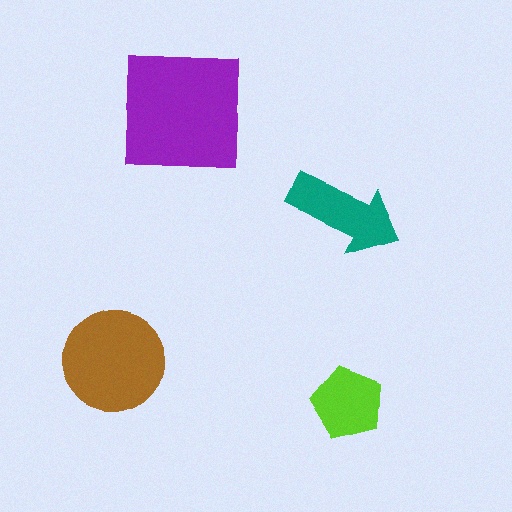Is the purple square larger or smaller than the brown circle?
Larger.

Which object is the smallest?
The lime pentagon.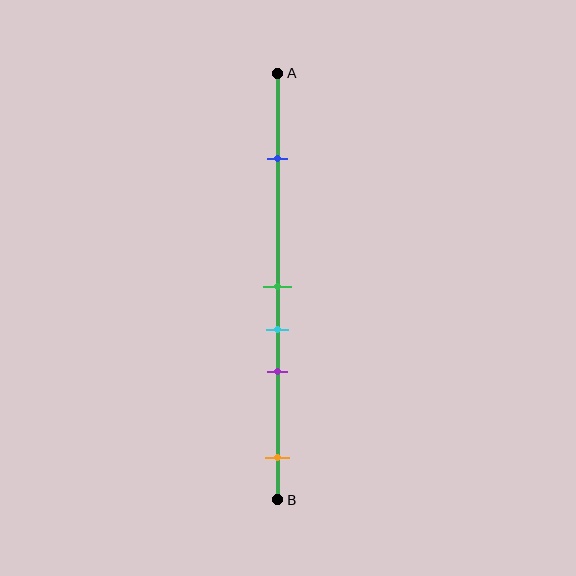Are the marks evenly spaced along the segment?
No, the marks are not evenly spaced.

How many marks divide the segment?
There are 5 marks dividing the segment.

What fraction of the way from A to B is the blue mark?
The blue mark is approximately 20% (0.2) of the way from A to B.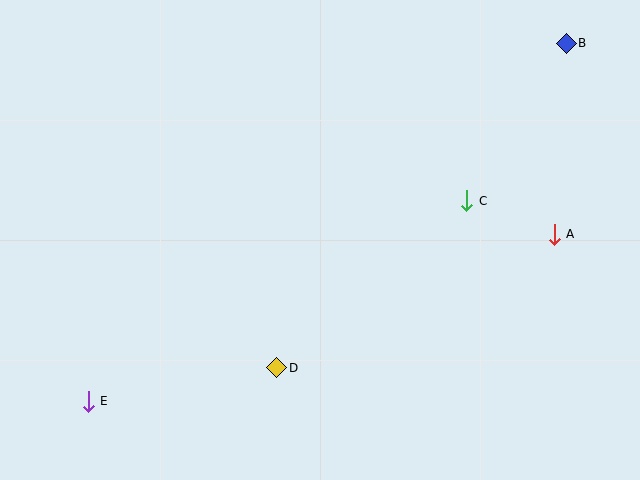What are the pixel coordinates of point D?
Point D is at (277, 368).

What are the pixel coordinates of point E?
Point E is at (88, 401).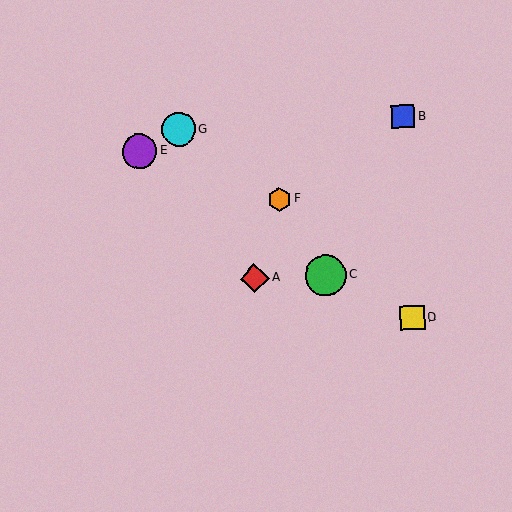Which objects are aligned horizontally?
Objects A, C are aligned horizontally.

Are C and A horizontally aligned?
Yes, both are at y≈276.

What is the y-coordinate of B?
Object B is at y≈117.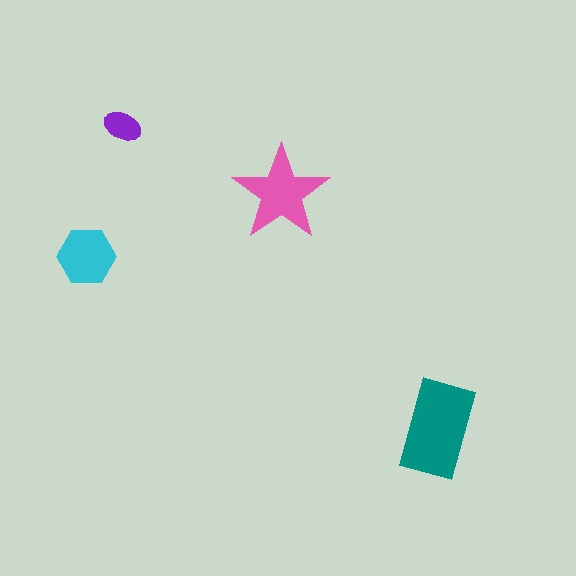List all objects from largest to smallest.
The teal rectangle, the pink star, the cyan hexagon, the purple ellipse.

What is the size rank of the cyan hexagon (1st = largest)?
3rd.